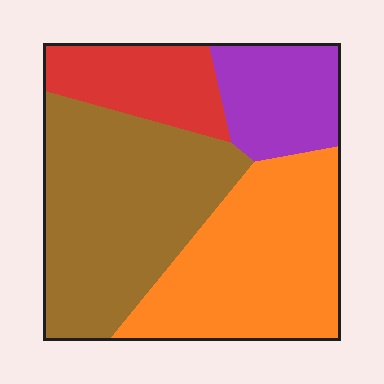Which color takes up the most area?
Brown, at roughly 40%.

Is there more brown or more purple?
Brown.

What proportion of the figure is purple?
Purple covers 15% of the figure.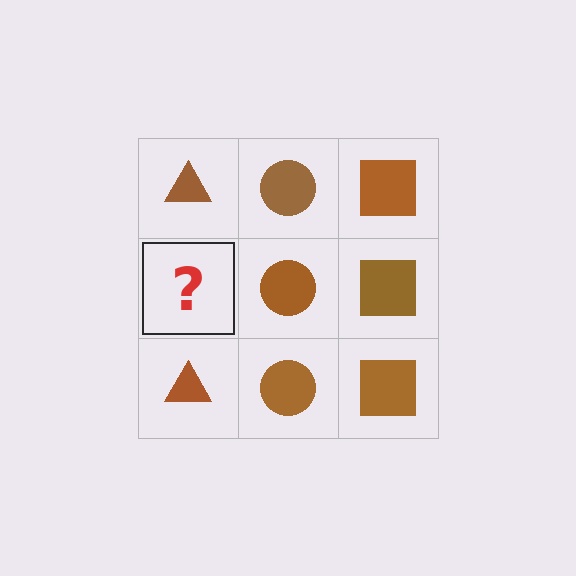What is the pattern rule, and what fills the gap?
The rule is that each column has a consistent shape. The gap should be filled with a brown triangle.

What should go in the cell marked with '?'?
The missing cell should contain a brown triangle.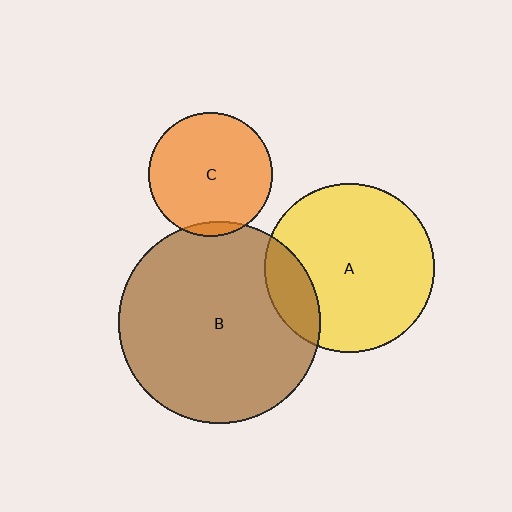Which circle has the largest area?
Circle B (brown).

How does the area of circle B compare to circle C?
Approximately 2.6 times.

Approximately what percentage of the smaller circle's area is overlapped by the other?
Approximately 15%.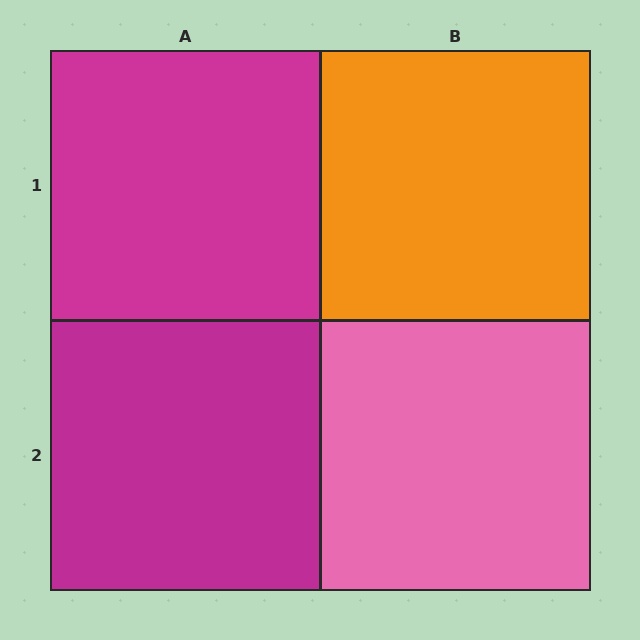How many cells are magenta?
2 cells are magenta.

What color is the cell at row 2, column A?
Magenta.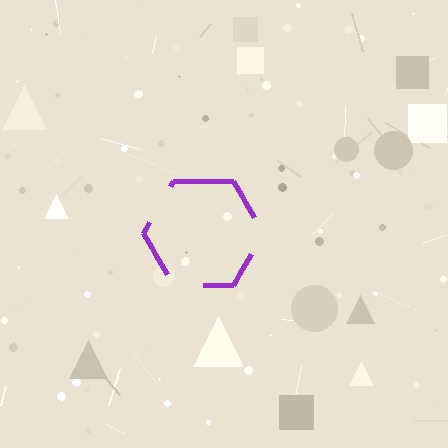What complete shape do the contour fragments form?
The contour fragments form a hexagon.